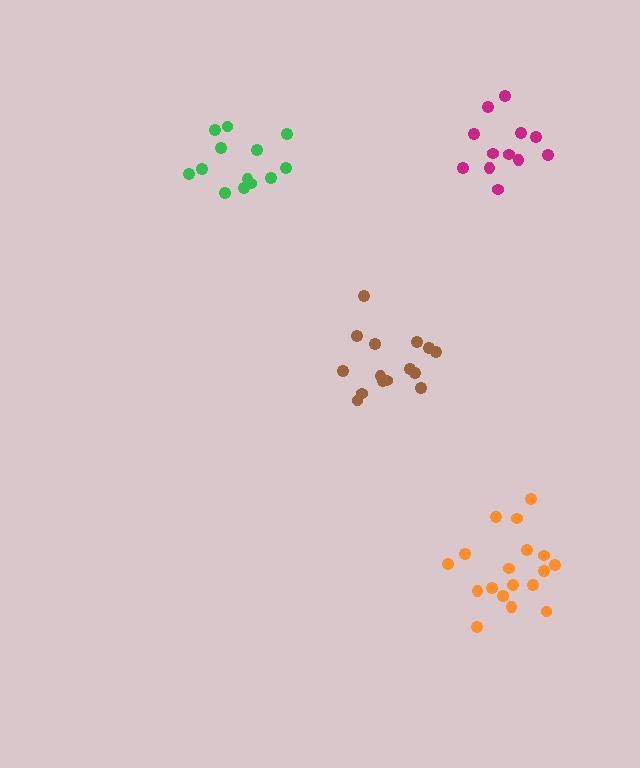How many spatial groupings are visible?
There are 4 spatial groupings.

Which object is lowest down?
The orange cluster is bottommost.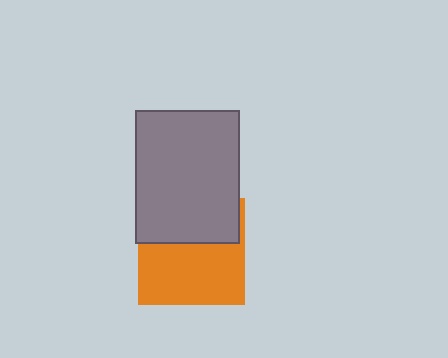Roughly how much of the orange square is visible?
About half of it is visible (roughly 60%).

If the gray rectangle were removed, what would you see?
You would see the complete orange square.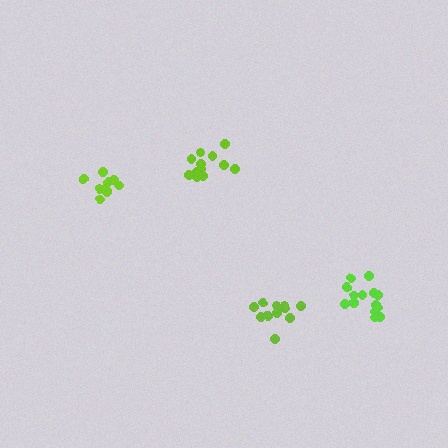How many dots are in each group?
Group 1: 13 dots, Group 2: 14 dots, Group 3: 11 dots, Group 4: 11 dots (49 total).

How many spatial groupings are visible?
There are 4 spatial groupings.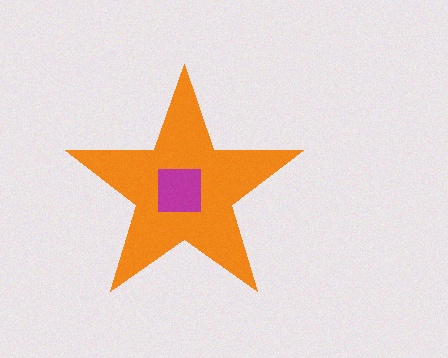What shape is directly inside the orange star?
The magenta square.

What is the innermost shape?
The magenta square.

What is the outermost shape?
The orange star.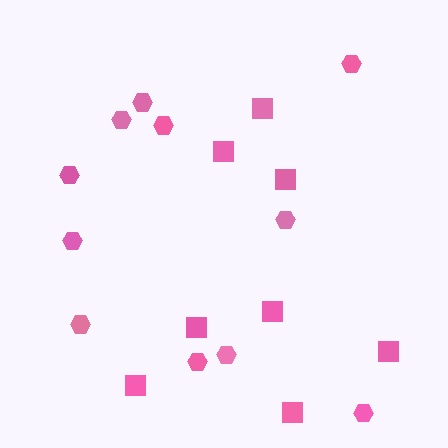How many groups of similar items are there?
There are 2 groups: one group of hexagons (11) and one group of squares (8).